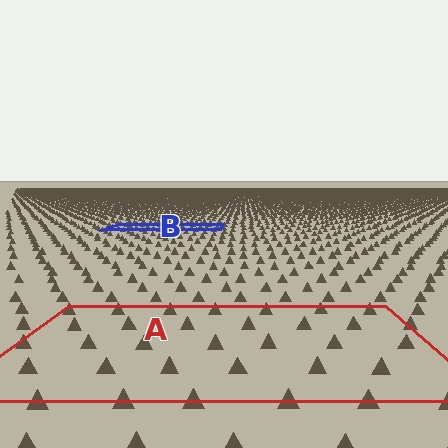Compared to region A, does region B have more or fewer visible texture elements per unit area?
Region B has more texture elements per unit area — they are packed more densely because it is farther away.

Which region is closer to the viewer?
Region A is closer. The texture elements there are larger and more spread out.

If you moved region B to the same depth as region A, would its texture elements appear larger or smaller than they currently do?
They would appear larger. At a closer depth, the same texture elements are projected at a bigger on-screen size.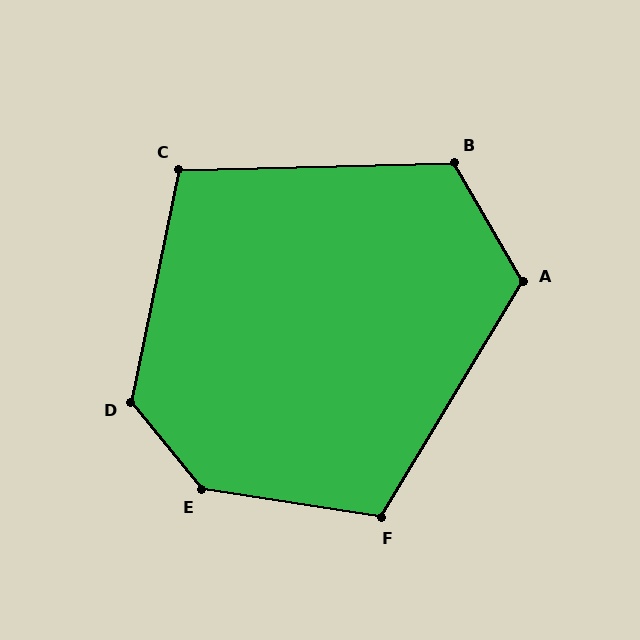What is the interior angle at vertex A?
Approximately 119 degrees (obtuse).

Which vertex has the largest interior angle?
E, at approximately 138 degrees.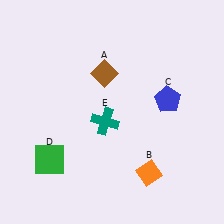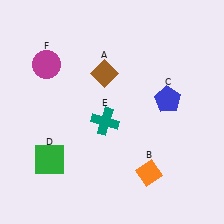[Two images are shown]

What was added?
A magenta circle (F) was added in Image 2.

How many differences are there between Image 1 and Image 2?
There is 1 difference between the two images.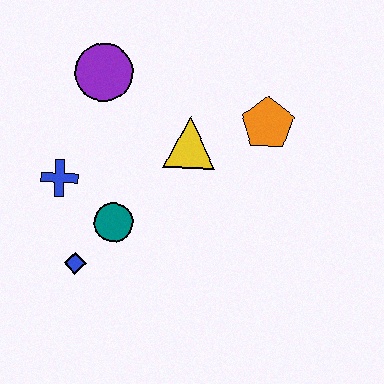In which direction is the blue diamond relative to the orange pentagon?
The blue diamond is to the left of the orange pentagon.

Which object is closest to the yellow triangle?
The orange pentagon is closest to the yellow triangle.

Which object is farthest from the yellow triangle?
The blue diamond is farthest from the yellow triangle.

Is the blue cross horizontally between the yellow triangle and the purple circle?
No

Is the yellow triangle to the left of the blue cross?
No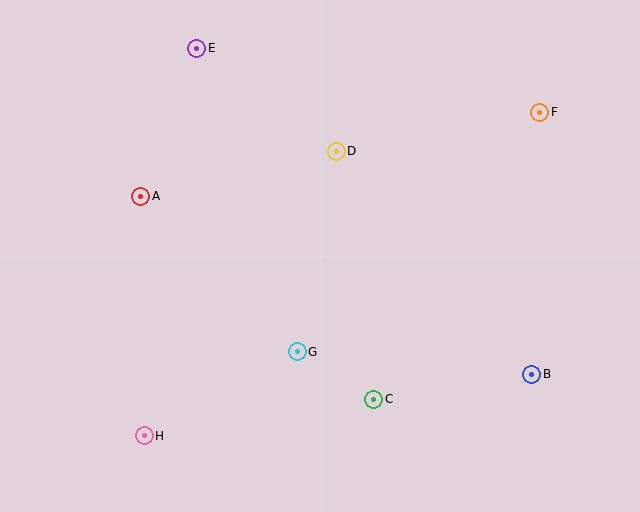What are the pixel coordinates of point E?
Point E is at (197, 48).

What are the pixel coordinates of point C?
Point C is at (374, 399).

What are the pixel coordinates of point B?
Point B is at (532, 374).